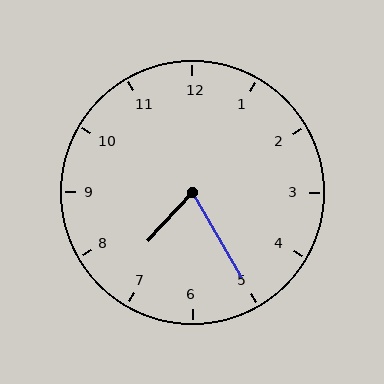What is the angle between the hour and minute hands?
Approximately 72 degrees.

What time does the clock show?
7:25.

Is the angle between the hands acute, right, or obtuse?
It is acute.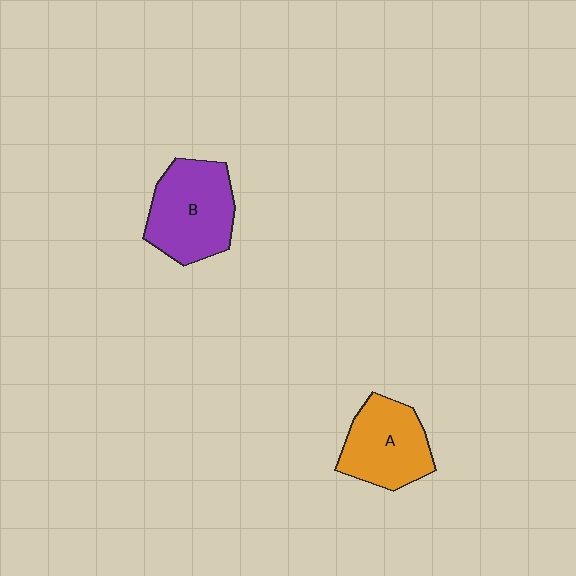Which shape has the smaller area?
Shape A (orange).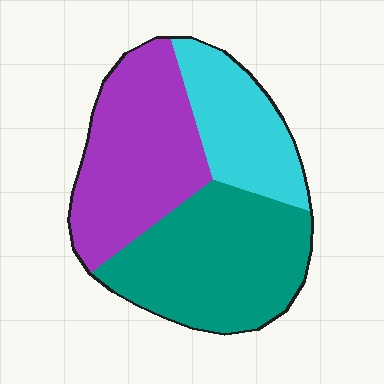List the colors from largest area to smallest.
From largest to smallest: teal, purple, cyan.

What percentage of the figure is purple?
Purple covers 37% of the figure.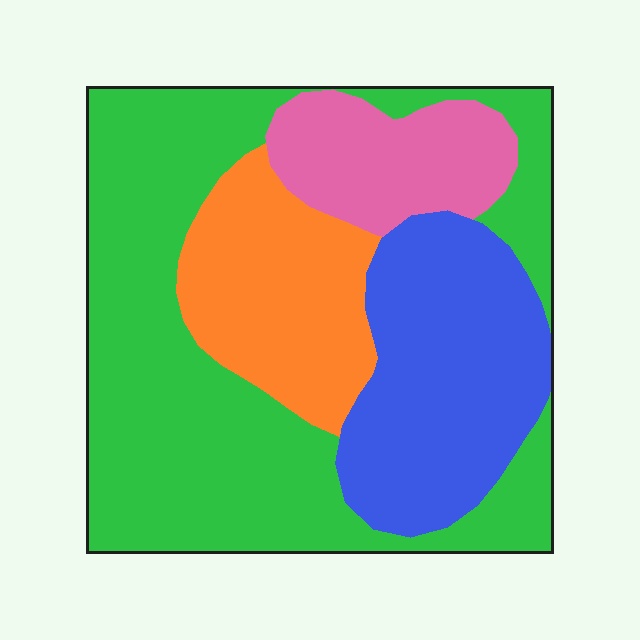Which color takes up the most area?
Green, at roughly 50%.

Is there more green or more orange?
Green.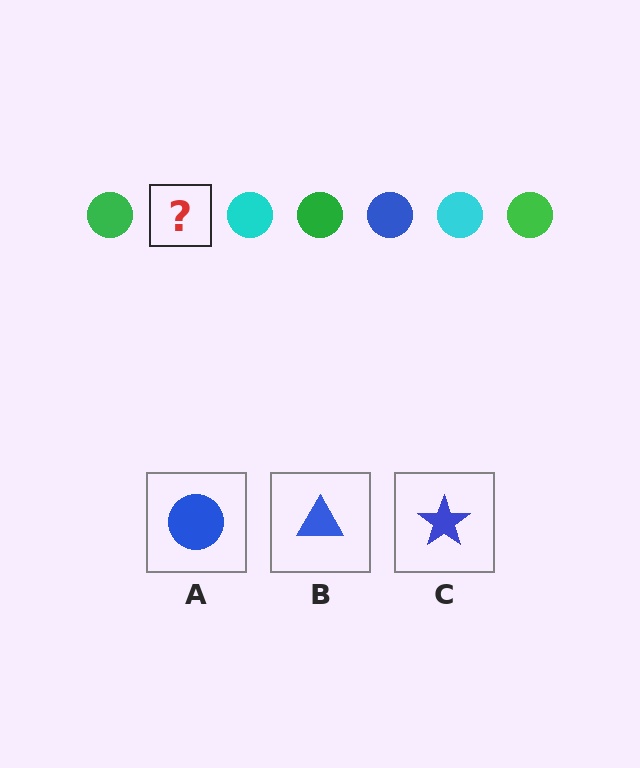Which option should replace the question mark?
Option A.